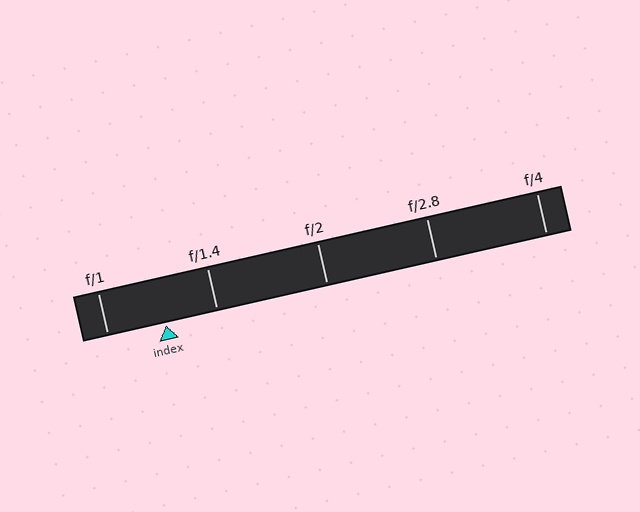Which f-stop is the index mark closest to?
The index mark is closest to f/1.4.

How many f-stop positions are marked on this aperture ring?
There are 5 f-stop positions marked.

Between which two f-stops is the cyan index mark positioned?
The index mark is between f/1 and f/1.4.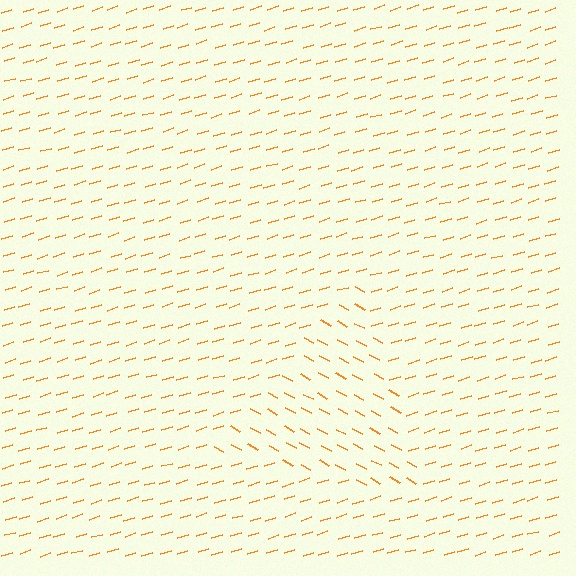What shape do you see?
I see a triangle.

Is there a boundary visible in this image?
Yes, there is a texture boundary formed by a change in line orientation.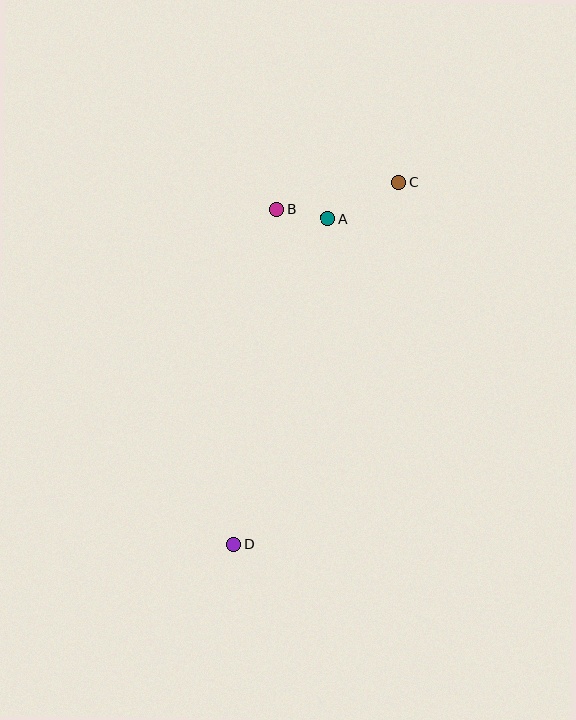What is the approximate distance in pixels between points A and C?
The distance between A and C is approximately 80 pixels.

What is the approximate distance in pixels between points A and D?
The distance between A and D is approximately 339 pixels.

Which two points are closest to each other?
Points A and B are closest to each other.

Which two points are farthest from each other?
Points C and D are farthest from each other.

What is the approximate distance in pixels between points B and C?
The distance between B and C is approximately 125 pixels.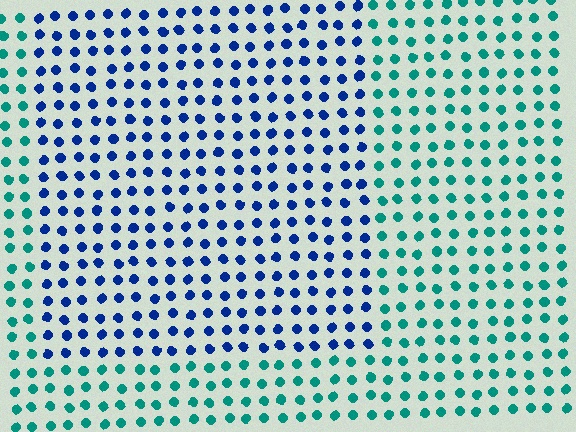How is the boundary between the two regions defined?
The boundary is defined purely by a slight shift in hue (about 51 degrees). Spacing, size, and orientation are identical on both sides.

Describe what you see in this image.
The image is filled with small teal elements in a uniform arrangement. A rectangle-shaped region is visible where the elements are tinted to a slightly different hue, forming a subtle color boundary.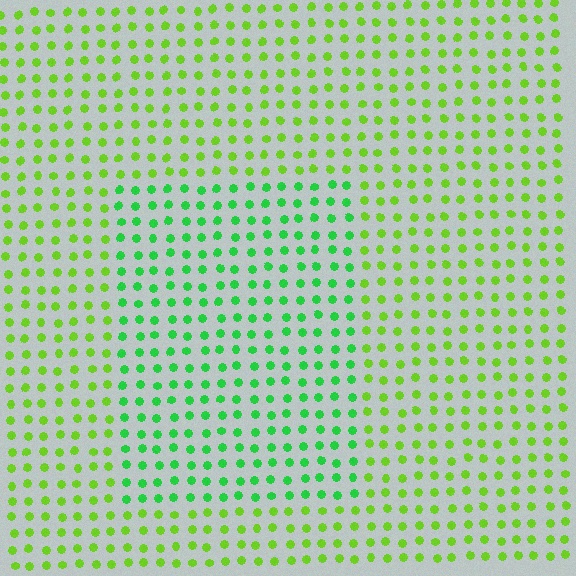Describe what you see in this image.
The image is filled with small lime elements in a uniform arrangement. A rectangle-shaped region is visible where the elements are tinted to a slightly different hue, forming a subtle color boundary.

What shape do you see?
I see a rectangle.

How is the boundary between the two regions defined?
The boundary is defined purely by a slight shift in hue (about 35 degrees). Spacing, size, and orientation are identical on both sides.